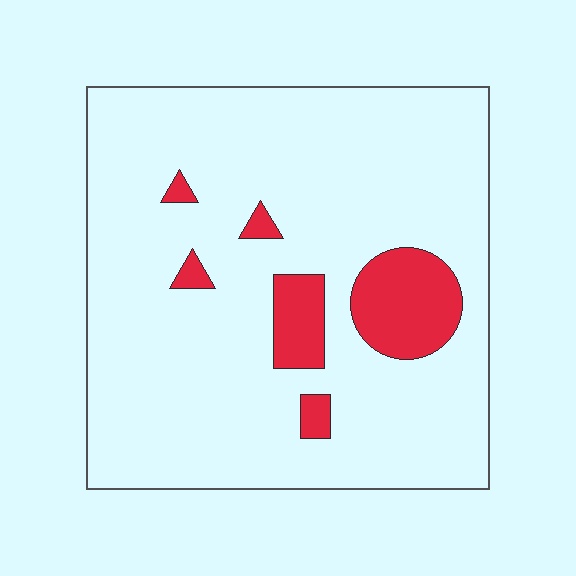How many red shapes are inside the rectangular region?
6.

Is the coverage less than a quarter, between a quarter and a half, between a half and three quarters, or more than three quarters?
Less than a quarter.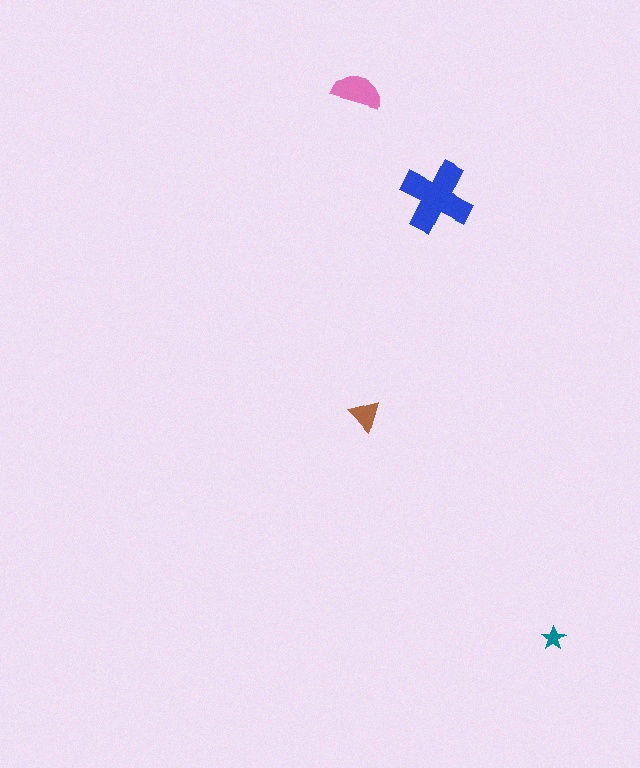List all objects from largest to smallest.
The blue cross, the pink semicircle, the brown triangle, the teal star.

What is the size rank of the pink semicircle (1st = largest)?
2nd.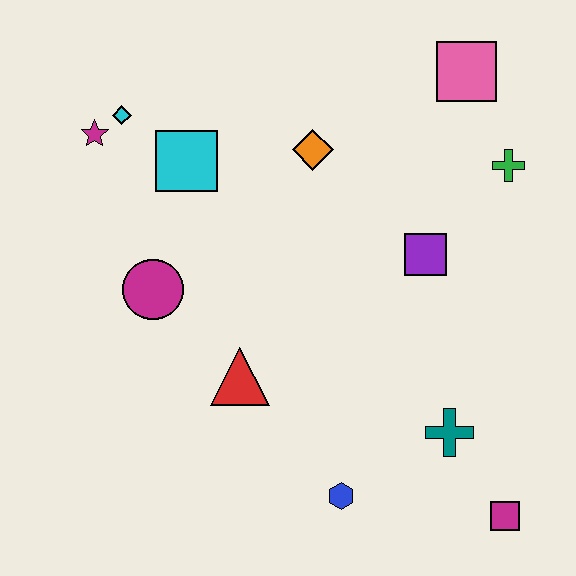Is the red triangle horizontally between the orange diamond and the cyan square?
Yes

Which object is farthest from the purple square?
The magenta star is farthest from the purple square.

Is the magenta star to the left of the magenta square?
Yes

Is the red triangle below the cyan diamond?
Yes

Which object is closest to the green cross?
The pink square is closest to the green cross.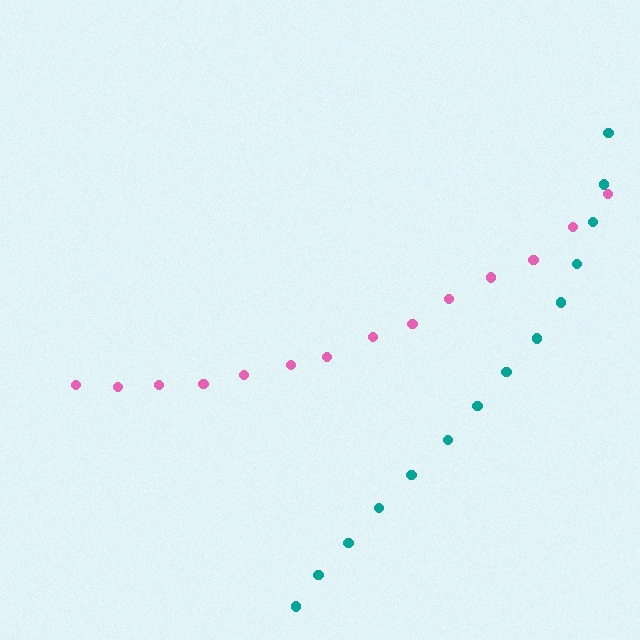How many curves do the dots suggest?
There are 2 distinct paths.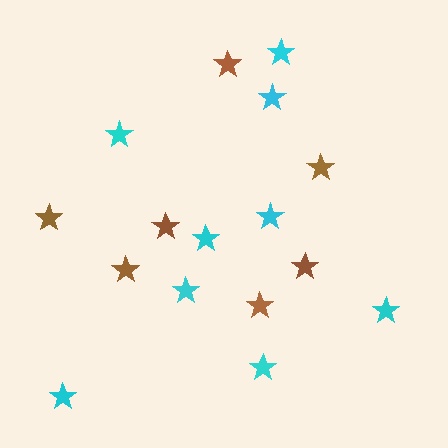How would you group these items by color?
There are 2 groups: one group of brown stars (7) and one group of cyan stars (9).